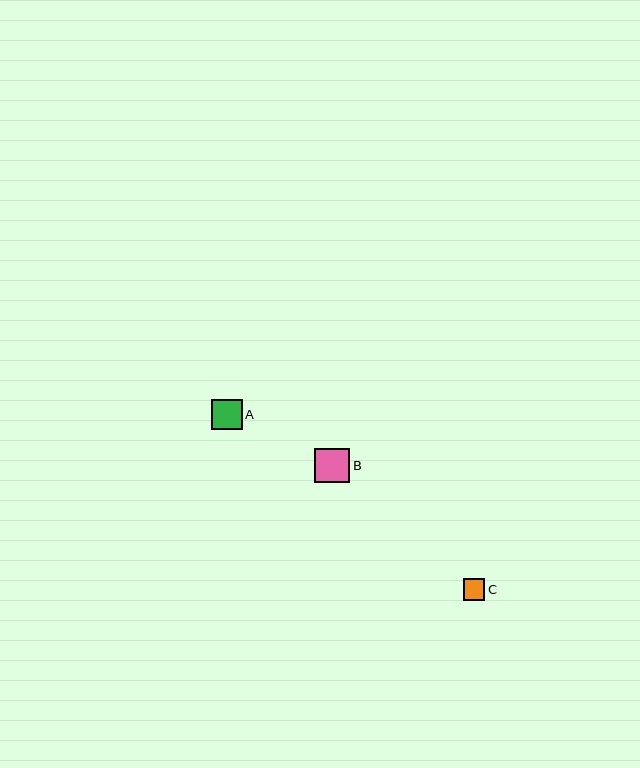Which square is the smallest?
Square C is the smallest with a size of approximately 21 pixels.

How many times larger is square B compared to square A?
Square B is approximately 1.1 times the size of square A.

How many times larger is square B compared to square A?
Square B is approximately 1.1 times the size of square A.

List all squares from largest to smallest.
From largest to smallest: B, A, C.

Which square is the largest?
Square B is the largest with a size of approximately 35 pixels.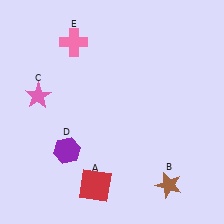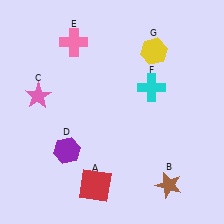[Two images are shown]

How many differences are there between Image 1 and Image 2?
There are 2 differences between the two images.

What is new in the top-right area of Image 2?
A cyan cross (F) was added in the top-right area of Image 2.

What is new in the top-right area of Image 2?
A yellow hexagon (G) was added in the top-right area of Image 2.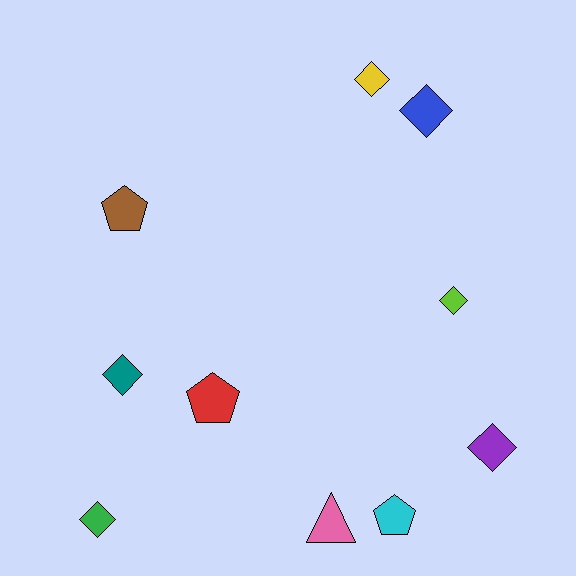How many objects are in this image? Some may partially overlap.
There are 10 objects.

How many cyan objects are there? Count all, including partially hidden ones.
There is 1 cyan object.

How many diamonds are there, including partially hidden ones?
There are 6 diamonds.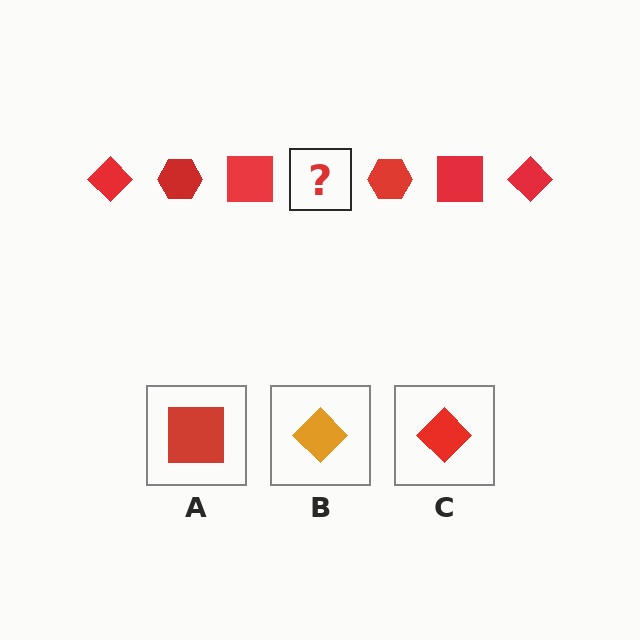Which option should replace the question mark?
Option C.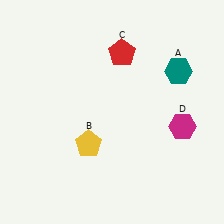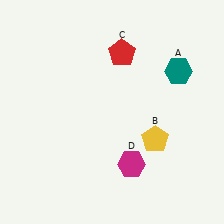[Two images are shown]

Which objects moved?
The objects that moved are: the yellow pentagon (B), the magenta hexagon (D).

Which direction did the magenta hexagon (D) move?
The magenta hexagon (D) moved left.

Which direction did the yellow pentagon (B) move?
The yellow pentagon (B) moved right.